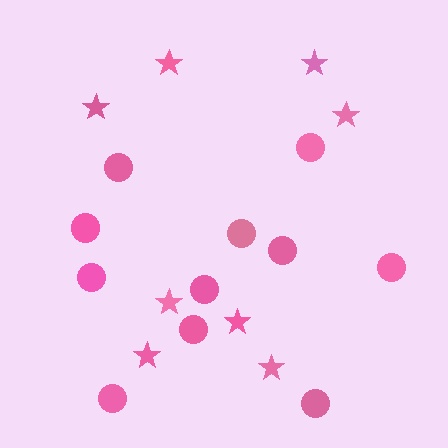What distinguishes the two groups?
There are 2 groups: one group of circles (11) and one group of stars (8).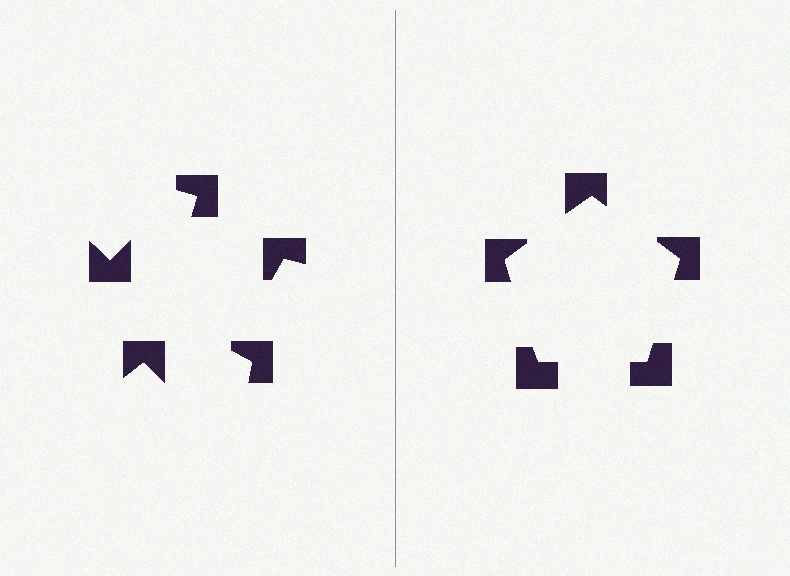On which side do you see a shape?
An illusory pentagon appears on the right side. On the left side the wedge cuts are rotated, so no coherent shape forms.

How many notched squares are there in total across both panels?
10 — 5 on each side.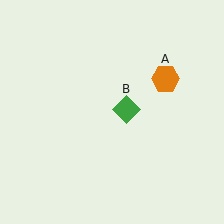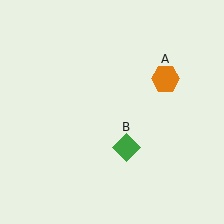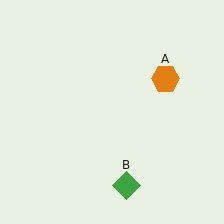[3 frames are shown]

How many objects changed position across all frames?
1 object changed position: green diamond (object B).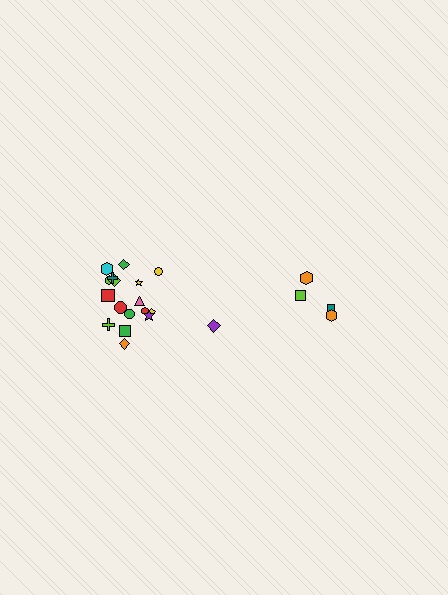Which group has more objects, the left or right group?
The left group.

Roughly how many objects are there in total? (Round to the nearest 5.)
Roughly 20 objects in total.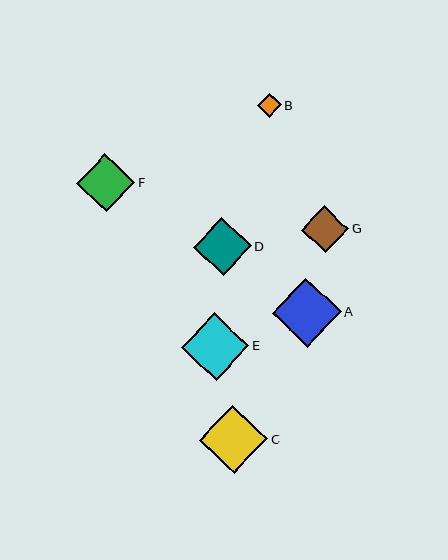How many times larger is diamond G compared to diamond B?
Diamond G is approximately 2.0 times the size of diamond B.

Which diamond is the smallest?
Diamond B is the smallest with a size of approximately 24 pixels.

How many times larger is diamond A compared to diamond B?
Diamond A is approximately 2.9 times the size of diamond B.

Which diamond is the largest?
Diamond A is the largest with a size of approximately 69 pixels.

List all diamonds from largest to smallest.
From largest to smallest: A, C, E, F, D, G, B.